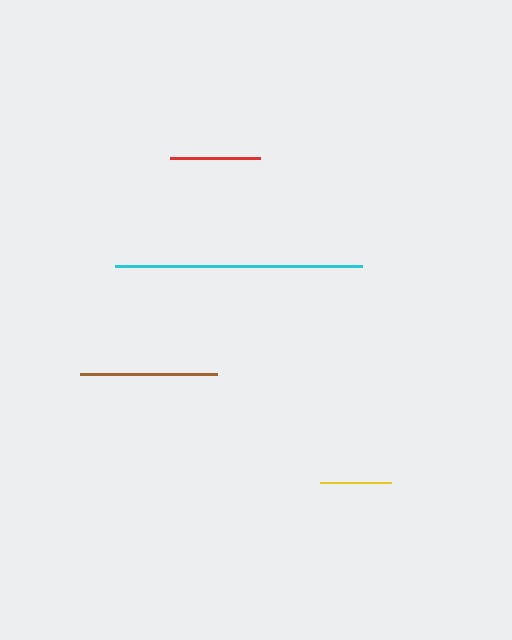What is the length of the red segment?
The red segment is approximately 90 pixels long.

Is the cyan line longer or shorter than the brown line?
The cyan line is longer than the brown line.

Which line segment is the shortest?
The yellow line is the shortest at approximately 71 pixels.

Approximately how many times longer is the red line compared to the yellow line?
The red line is approximately 1.3 times the length of the yellow line.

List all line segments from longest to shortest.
From longest to shortest: cyan, brown, red, yellow.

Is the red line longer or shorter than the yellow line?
The red line is longer than the yellow line.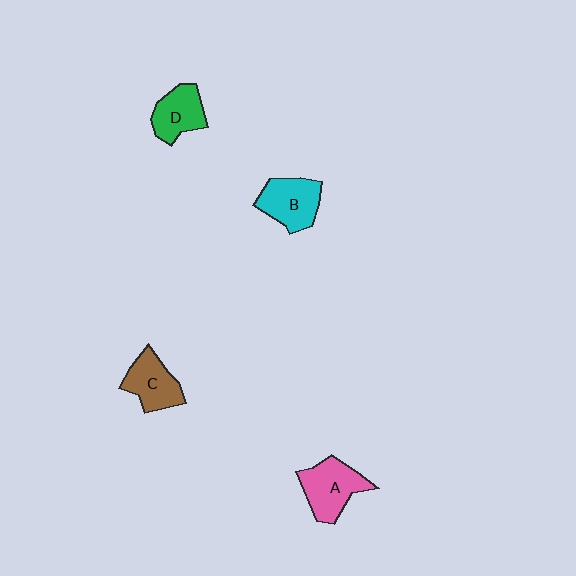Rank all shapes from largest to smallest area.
From largest to smallest: A (pink), B (cyan), C (brown), D (green).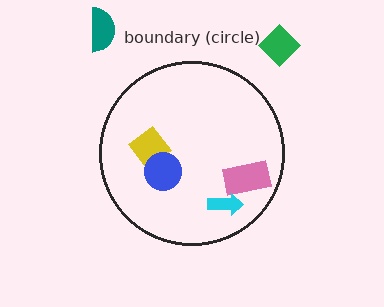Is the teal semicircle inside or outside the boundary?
Outside.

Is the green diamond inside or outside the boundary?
Outside.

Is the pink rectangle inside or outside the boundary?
Inside.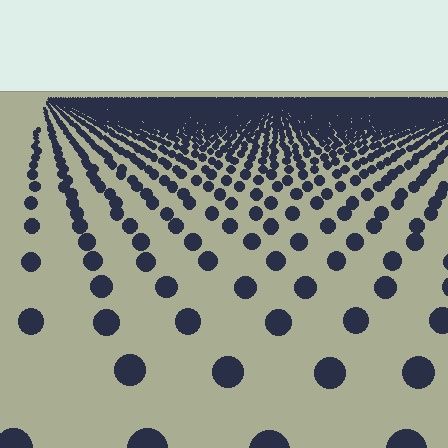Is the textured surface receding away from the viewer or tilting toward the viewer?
The surface is receding away from the viewer. Texture elements get smaller and denser toward the top.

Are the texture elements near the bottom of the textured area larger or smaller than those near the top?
Larger. Near the bottom, elements are closer to the viewer and appear at a bigger on-screen size.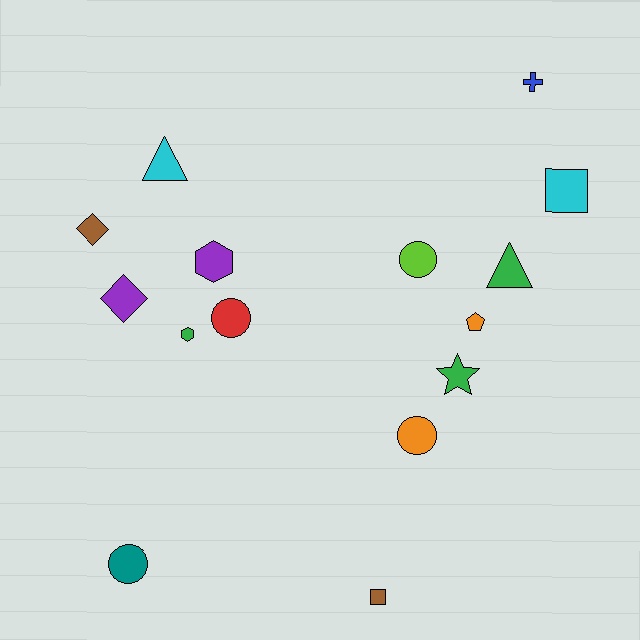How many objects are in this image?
There are 15 objects.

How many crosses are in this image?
There is 1 cross.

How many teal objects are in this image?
There is 1 teal object.